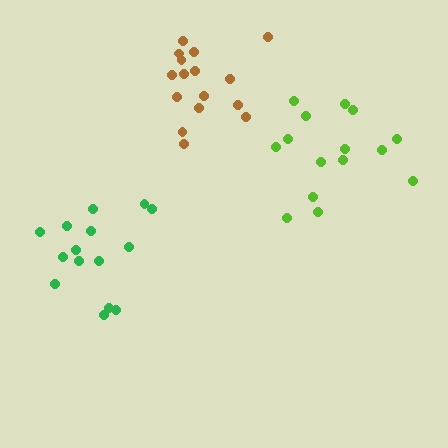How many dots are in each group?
Group 1: 16 dots, Group 2: 15 dots, Group 3: 15 dots (46 total).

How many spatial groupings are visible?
There are 3 spatial groupings.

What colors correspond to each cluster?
The clusters are colored: brown, lime, green.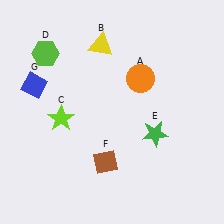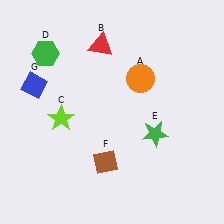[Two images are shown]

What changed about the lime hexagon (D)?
In Image 1, D is lime. In Image 2, it changed to green.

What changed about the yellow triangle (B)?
In Image 1, B is yellow. In Image 2, it changed to red.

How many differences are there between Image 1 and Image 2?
There are 2 differences between the two images.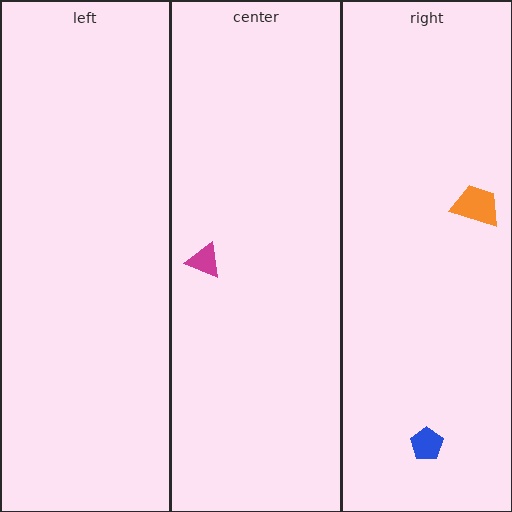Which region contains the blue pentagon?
The right region.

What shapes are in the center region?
The magenta triangle.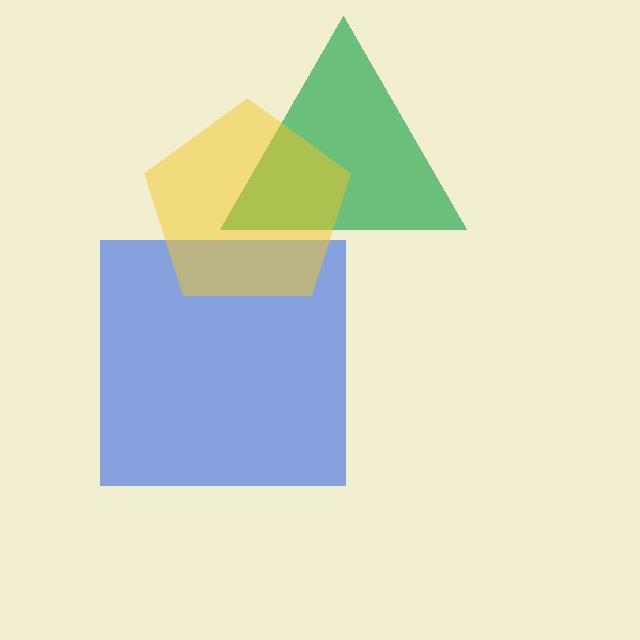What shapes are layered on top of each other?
The layered shapes are: a blue square, a green triangle, a yellow pentagon.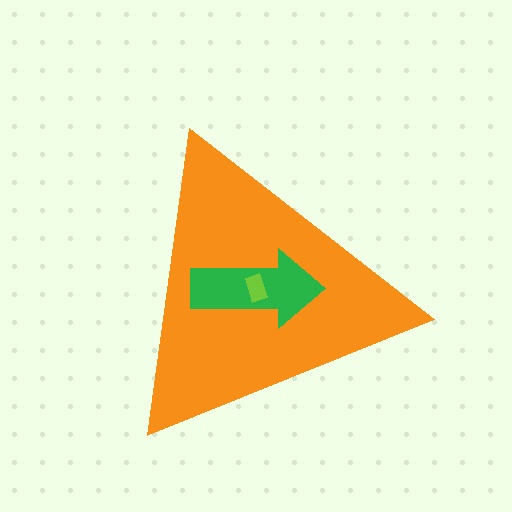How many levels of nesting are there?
3.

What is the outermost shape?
The orange triangle.